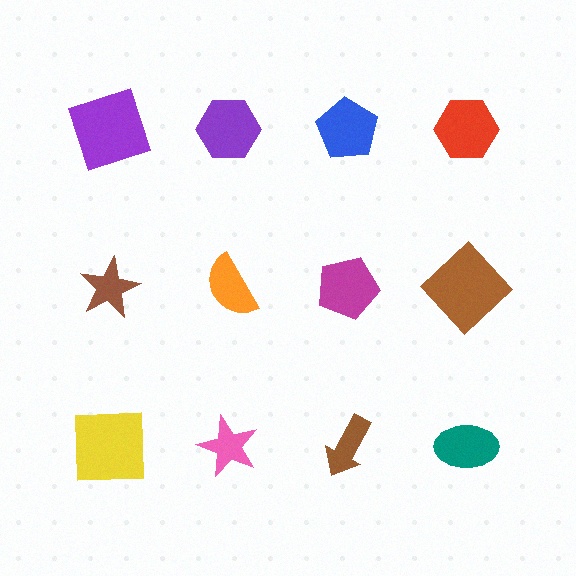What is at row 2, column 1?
A brown star.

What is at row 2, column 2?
An orange semicircle.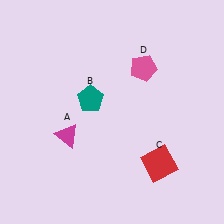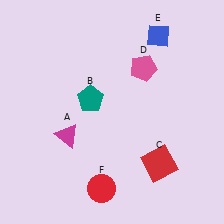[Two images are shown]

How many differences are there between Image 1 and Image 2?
There are 2 differences between the two images.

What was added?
A blue diamond (E), a red circle (F) were added in Image 2.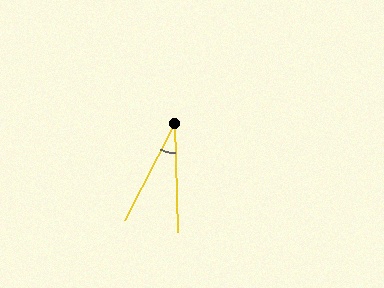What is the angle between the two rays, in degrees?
Approximately 29 degrees.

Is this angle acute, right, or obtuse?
It is acute.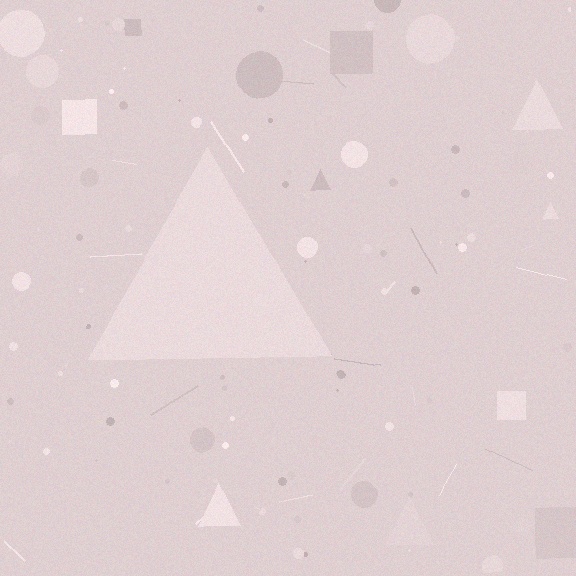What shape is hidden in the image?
A triangle is hidden in the image.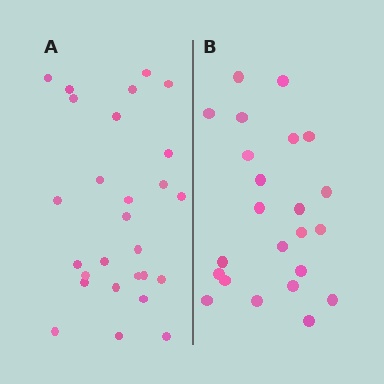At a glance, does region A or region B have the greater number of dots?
Region A (the left region) has more dots.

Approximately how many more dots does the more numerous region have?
Region A has about 4 more dots than region B.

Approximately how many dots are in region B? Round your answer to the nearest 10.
About 20 dots. (The exact count is 23, which rounds to 20.)